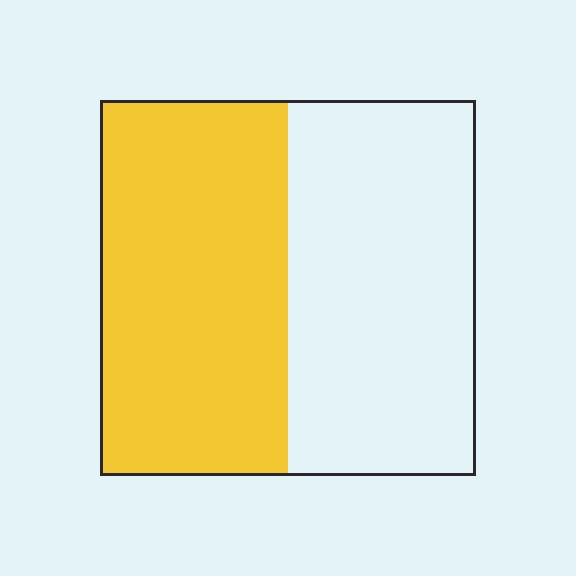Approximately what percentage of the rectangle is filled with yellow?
Approximately 50%.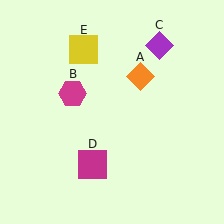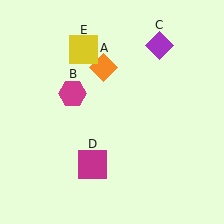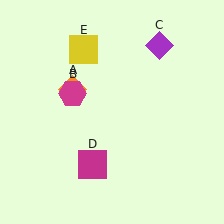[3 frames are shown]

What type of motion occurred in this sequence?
The orange diamond (object A) rotated counterclockwise around the center of the scene.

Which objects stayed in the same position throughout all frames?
Magenta hexagon (object B) and purple diamond (object C) and magenta square (object D) and yellow square (object E) remained stationary.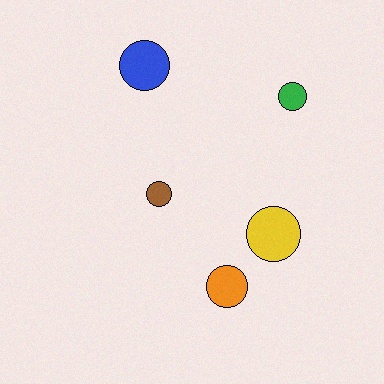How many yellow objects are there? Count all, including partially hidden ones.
There is 1 yellow object.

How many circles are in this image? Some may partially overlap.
There are 5 circles.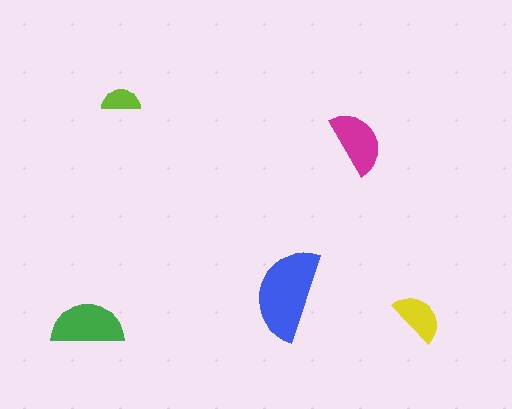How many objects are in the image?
There are 5 objects in the image.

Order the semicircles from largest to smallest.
the blue one, the green one, the magenta one, the yellow one, the lime one.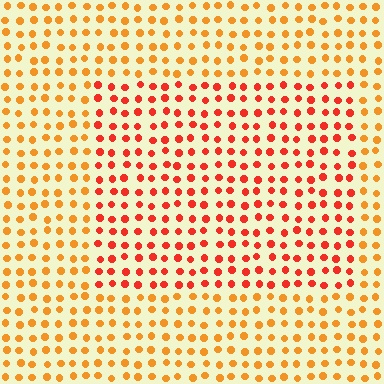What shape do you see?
I see a rectangle.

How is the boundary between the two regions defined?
The boundary is defined purely by a slight shift in hue (about 30 degrees). Spacing, size, and orientation are identical on both sides.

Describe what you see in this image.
The image is filled with small orange elements in a uniform arrangement. A rectangle-shaped region is visible where the elements are tinted to a slightly different hue, forming a subtle color boundary.